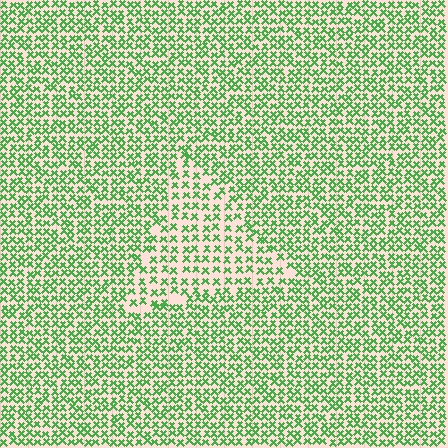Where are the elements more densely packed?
The elements are more densely packed outside the triangle boundary.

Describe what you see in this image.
The image contains small green elements arranged at two different densities. A triangle-shaped region is visible where the elements are less densely packed than the surrounding area.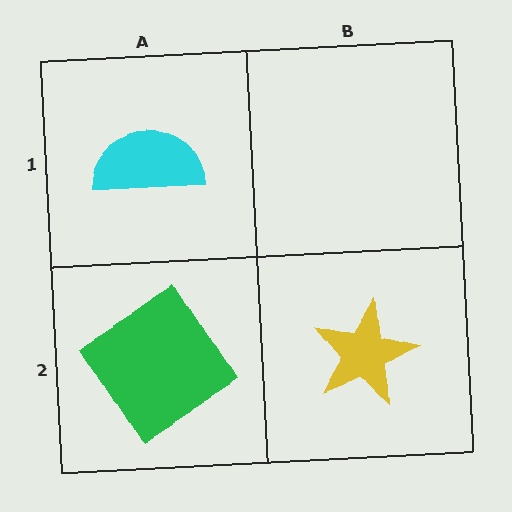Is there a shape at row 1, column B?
No, that cell is empty.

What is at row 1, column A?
A cyan semicircle.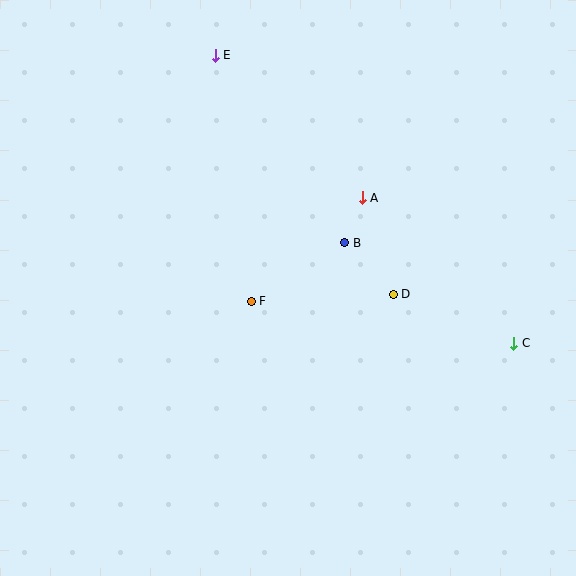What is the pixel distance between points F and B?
The distance between F and B is 111 pixels.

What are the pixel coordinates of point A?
Point A is at (362, 198).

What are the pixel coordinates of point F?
Point F is at (251, 301).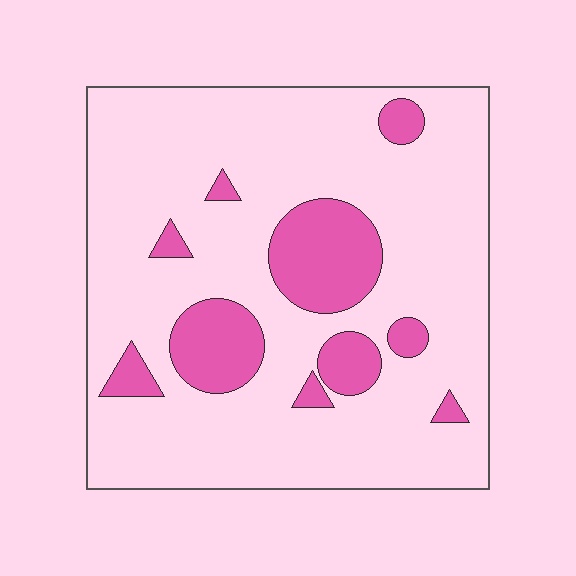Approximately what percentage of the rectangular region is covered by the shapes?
Approximately 20%.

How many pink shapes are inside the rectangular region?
10.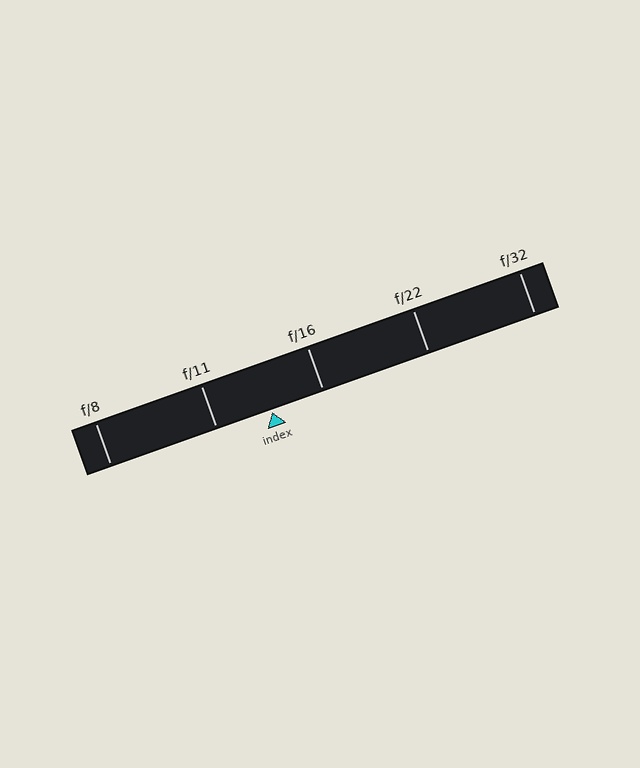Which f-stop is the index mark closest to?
The index mark is closest to f/16.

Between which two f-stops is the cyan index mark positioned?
The index mark is between f/11 and f/16.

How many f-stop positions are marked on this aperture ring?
There are 5 f-stop positions marked.